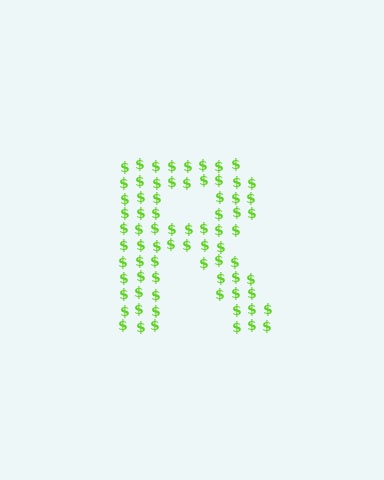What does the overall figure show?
The overall figure shows the letter R.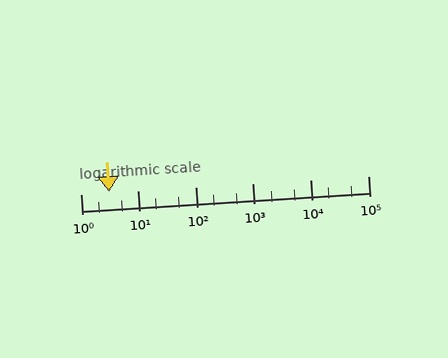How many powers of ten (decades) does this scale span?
The scale spans 5 decades, from 1 to 100000.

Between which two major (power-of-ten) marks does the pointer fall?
The pointer is between 1 and 10.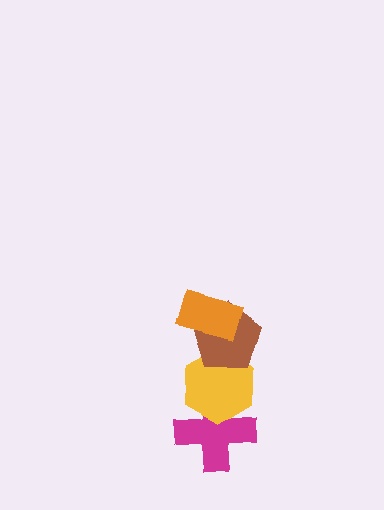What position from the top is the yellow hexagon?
The yellow hexagon is 3rd from the top.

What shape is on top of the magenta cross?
The yellow hexagon is on top of the magenta cross.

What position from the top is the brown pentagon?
The brown pentagon is 2nd from the top.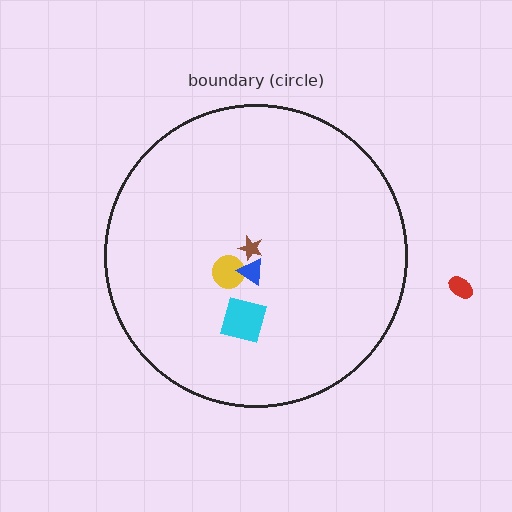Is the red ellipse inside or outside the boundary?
Outside.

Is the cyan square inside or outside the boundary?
Inside.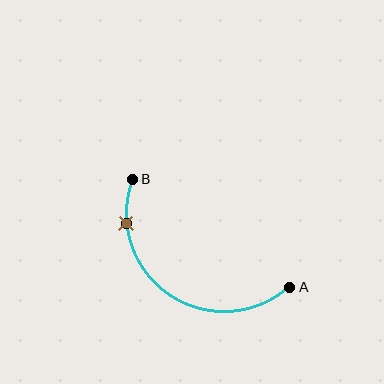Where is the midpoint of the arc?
The arc midpoint is the point on the curve farthest from the straight line joining A and B. It sits below and to the left of that line.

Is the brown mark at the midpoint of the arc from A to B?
No. The brown mark lies on the arc but is closer to endpoint B. The arc midpoint would be at the point on the curve equidistant along the arc from both A and B.